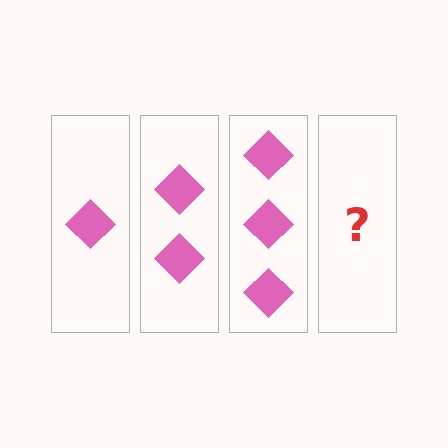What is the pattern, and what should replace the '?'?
The pattern is that each step adds one more diamond. The '?' should be 4 diamonds.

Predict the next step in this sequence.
The next step is 4 diamonds.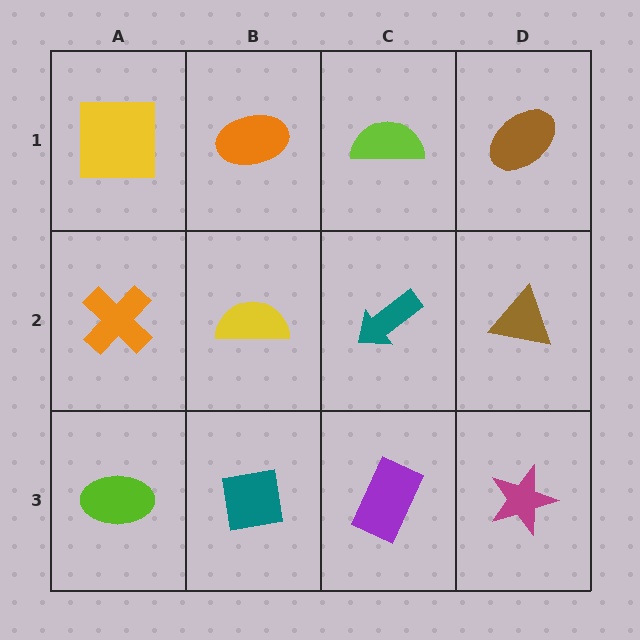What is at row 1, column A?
A yellow square.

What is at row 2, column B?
A yellow semicircle.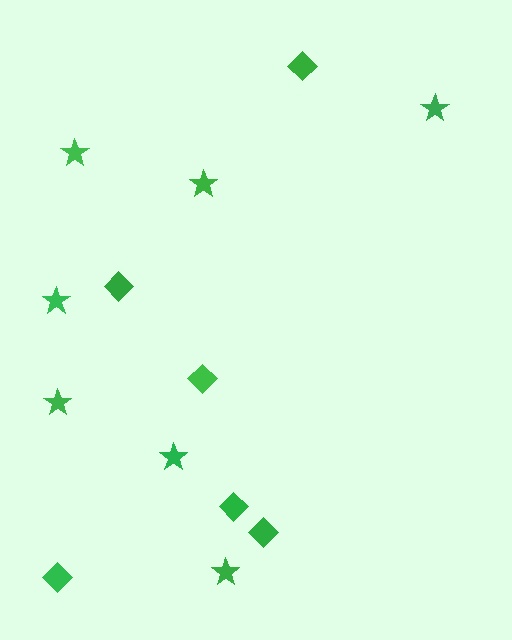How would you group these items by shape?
There are 2 groups: one group of stars (7) and one group of diamonds (6).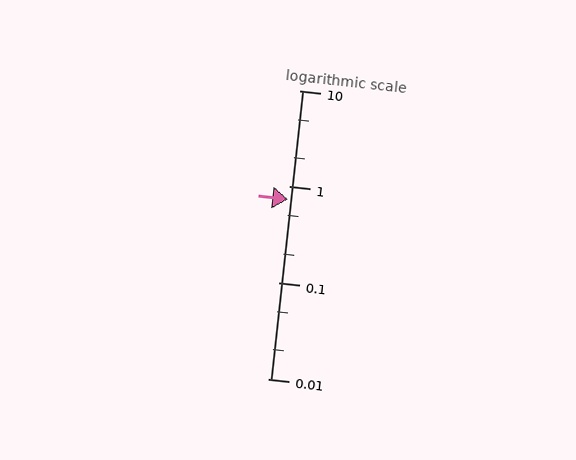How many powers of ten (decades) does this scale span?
The scale spans 3 decades, from 0.01 to 10.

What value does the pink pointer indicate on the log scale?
The pointer indicates approximately 0.74.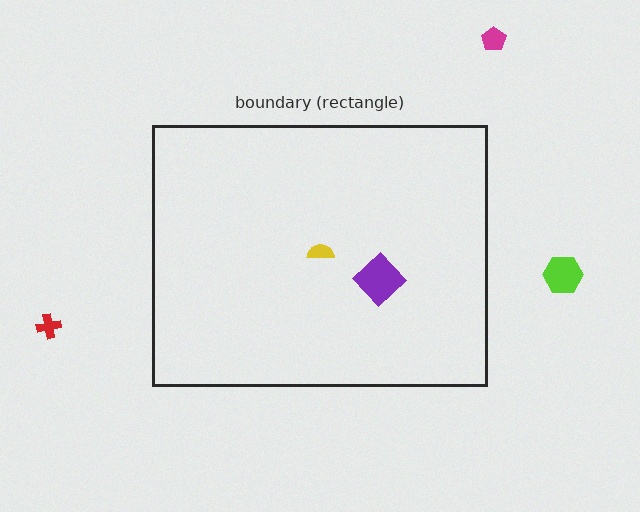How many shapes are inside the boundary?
2 inside, 3 outside.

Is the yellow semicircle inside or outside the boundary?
Inside.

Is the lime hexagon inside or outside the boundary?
Outside.